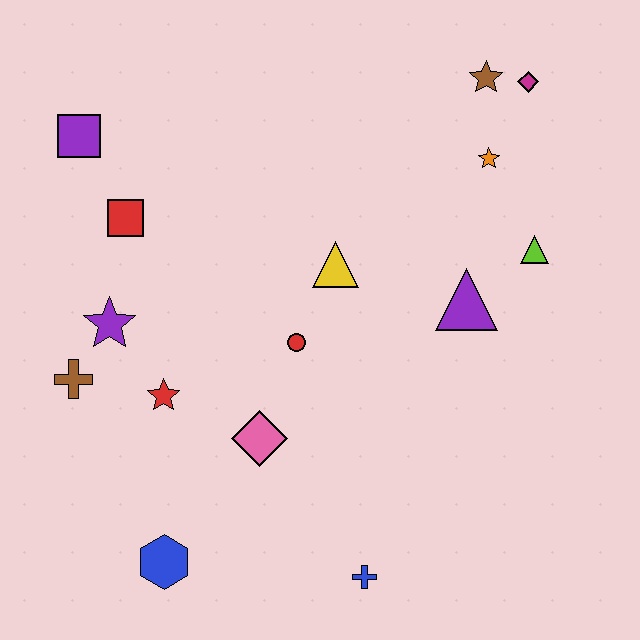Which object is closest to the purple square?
The red square is closest to the purple square.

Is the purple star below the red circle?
No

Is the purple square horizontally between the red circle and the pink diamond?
No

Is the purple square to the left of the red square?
Yes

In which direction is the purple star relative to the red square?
The purple star is below the red square.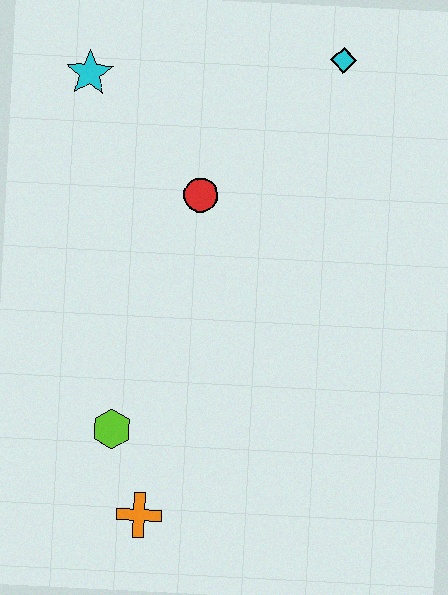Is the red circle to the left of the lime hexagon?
No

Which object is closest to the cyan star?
The red circle is closest to the cyan star.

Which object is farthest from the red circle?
The orange cross is farthest from the red circle.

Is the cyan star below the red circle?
No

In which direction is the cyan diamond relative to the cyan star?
The cyan diamond is to the right of the cyan star.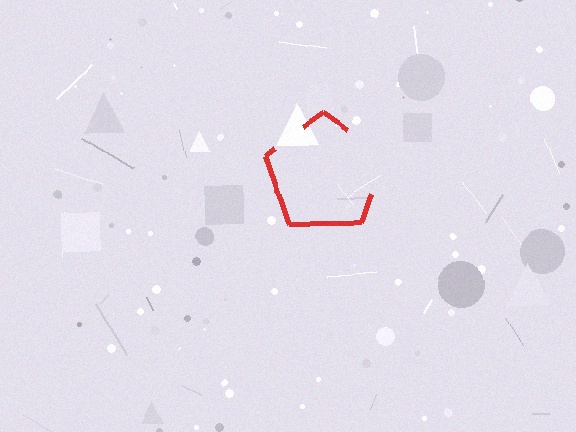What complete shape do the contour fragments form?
The contour fragments form a pentagon.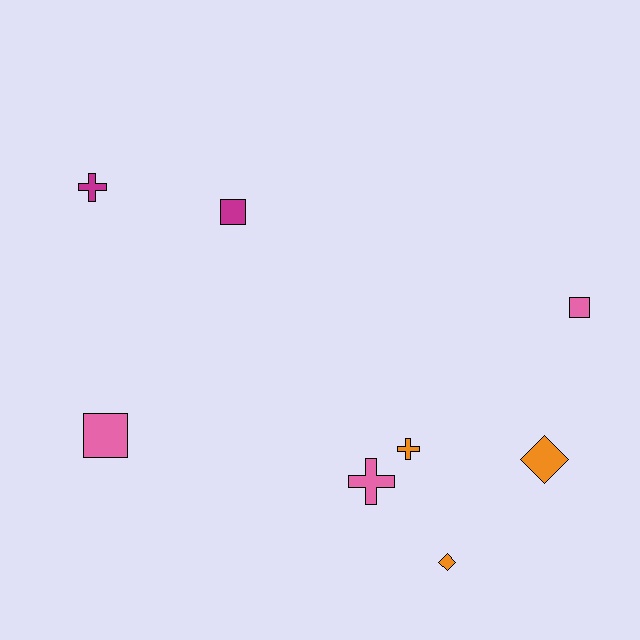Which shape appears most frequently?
Cross, with 3 objects.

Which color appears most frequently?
Pink, with 3 objects.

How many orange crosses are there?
There is 1 orange cross.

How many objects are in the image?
There are 8 objects.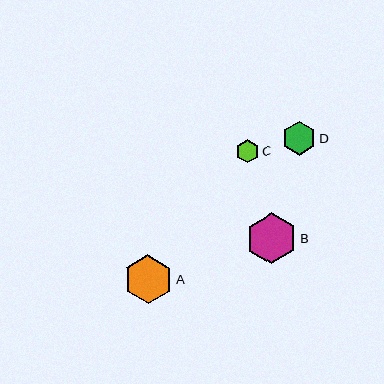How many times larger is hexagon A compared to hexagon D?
Hexagon A is approximately 1.4 times the size of hexagon D.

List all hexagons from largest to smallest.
From largest to smallest: B, A, D, C.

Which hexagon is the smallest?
Hexagon C is the smallest with a size of approximately 23 pixels.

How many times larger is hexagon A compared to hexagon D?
Hexagon A is approximately 1.4 times the size of hexagon D.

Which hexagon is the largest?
Hexagon B is the largest with a size of approximately 51 pixels.